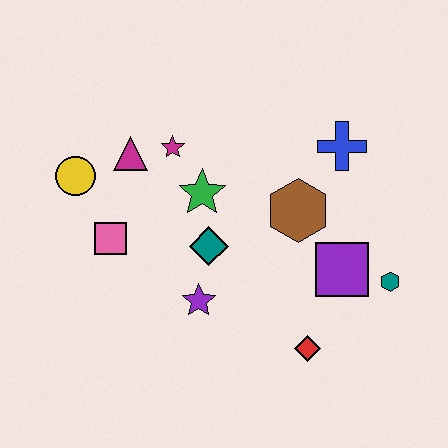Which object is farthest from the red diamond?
The yellow circle is farthest from the red diamond.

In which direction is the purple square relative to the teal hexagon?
The purple square is to the left of the teal hexagon.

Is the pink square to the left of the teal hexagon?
Yes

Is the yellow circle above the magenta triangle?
No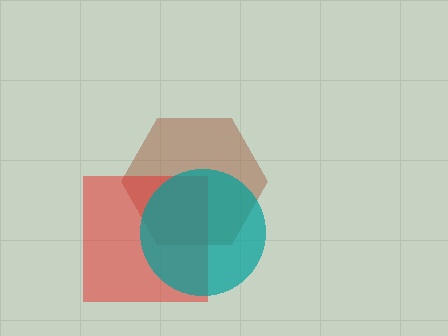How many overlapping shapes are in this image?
There are 3 overlapping shapes in the image.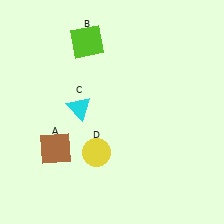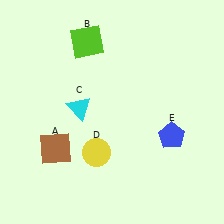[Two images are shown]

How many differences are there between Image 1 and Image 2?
There is 1 difference between the two images.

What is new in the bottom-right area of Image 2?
A blue pentagon (E) was added in the bottom-right area of Image 2.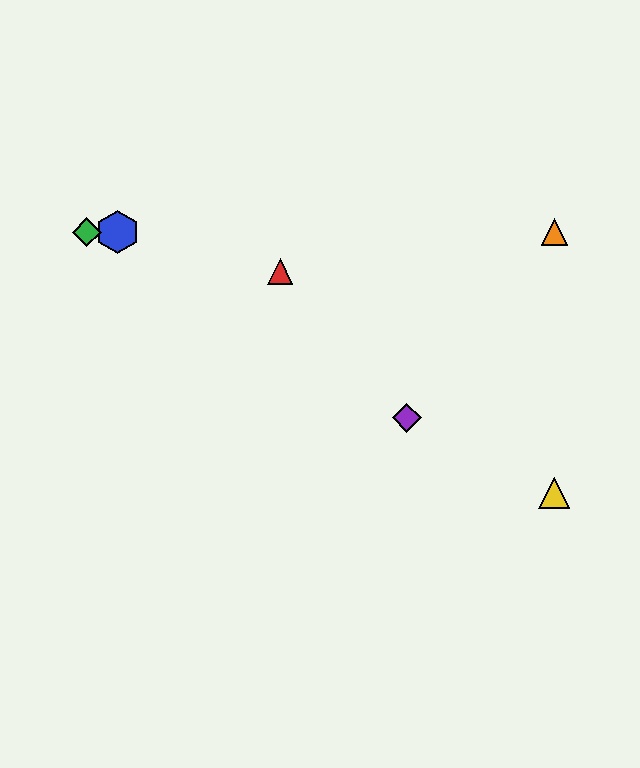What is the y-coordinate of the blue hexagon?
The blue hexagon is at y≈232.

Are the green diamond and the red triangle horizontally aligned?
No, the green diamond is at y≈232 and the red triangle is at y≈271.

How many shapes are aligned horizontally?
3 shapes (the blue hexagon, the green diamond, the orange triangle) are aligned horizontally.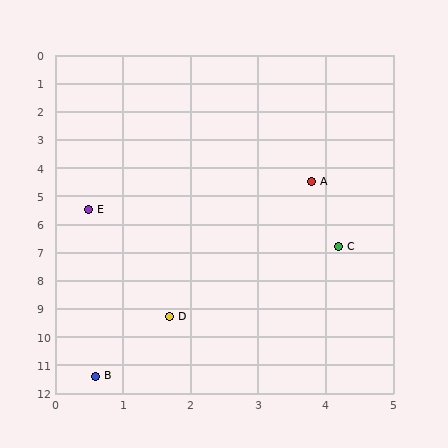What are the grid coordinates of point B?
Point B is at approximately (0.6, 11.4).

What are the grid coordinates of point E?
Point E is at approximately (0.5, 5.5).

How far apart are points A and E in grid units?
Points A and E are about 3.4 grid units apart.